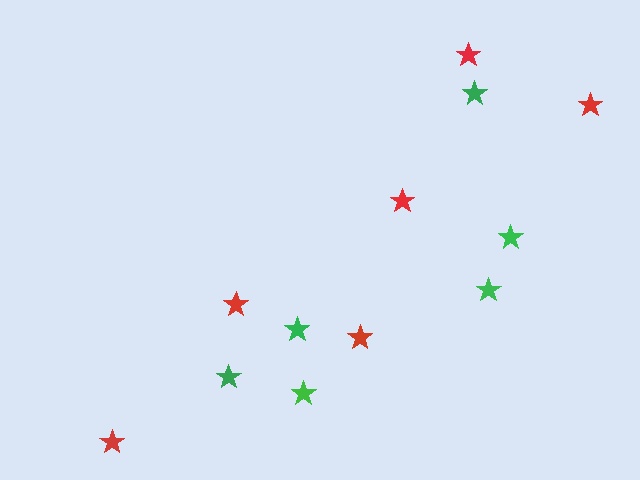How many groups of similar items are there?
There are 2 groups: one group of green stars (6) and one group of red stars (6).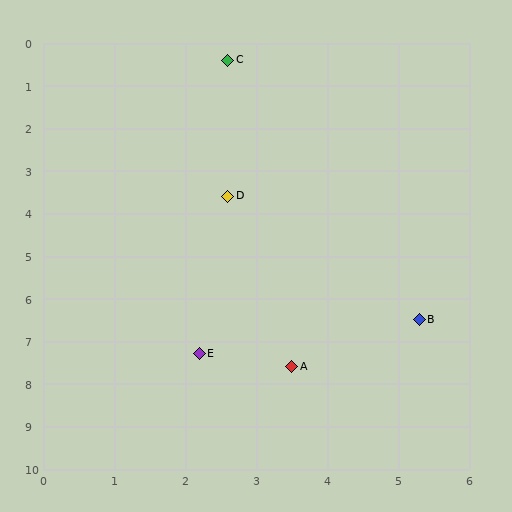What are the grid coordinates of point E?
Point E is at approximately (2.2, 7.3).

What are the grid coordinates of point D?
Point D is at approximately (2.6, 3.6).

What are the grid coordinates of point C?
Point C is at approximately (2.6, 0.4).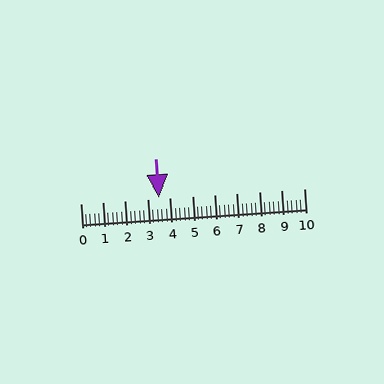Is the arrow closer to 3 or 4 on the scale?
The arrow is closer to 4.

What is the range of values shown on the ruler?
The ruler shows values from 0 to 10.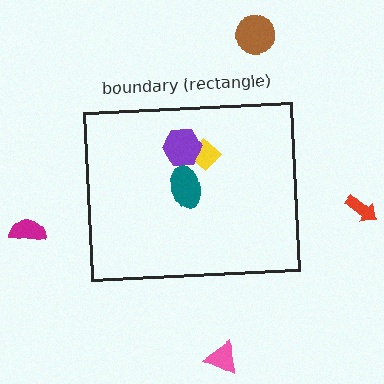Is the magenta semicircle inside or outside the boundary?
Outside.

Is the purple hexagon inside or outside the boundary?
Inside.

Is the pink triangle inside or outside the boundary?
Outside.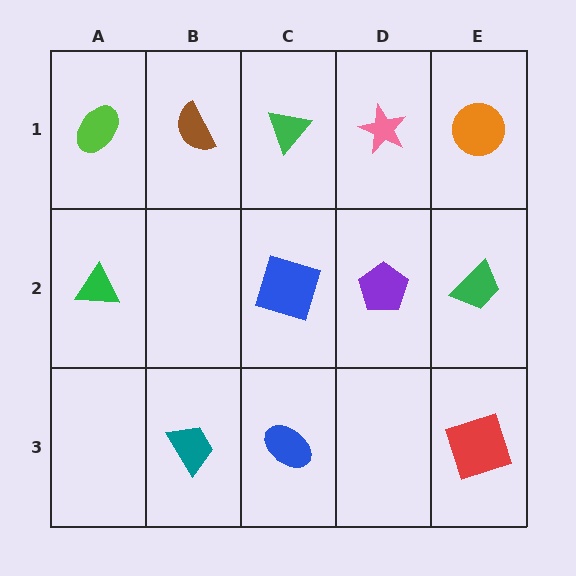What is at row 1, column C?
A green triangle.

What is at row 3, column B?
A teal trapezoid.